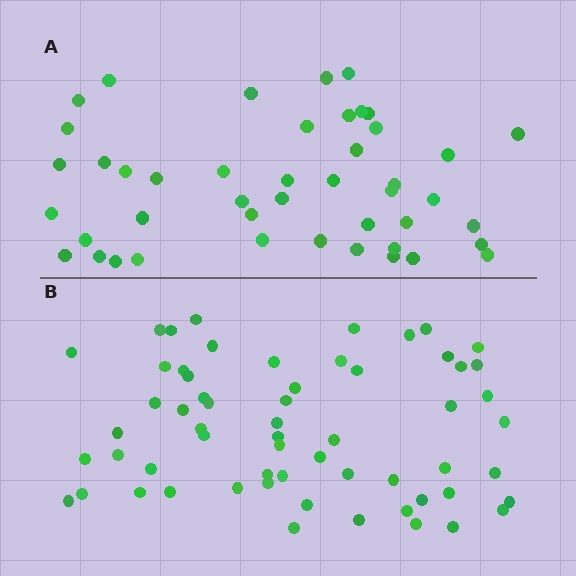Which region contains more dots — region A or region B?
Region B (the bottom region) has more dots.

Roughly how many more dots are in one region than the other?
Region B has approximately 15 more dots than region A.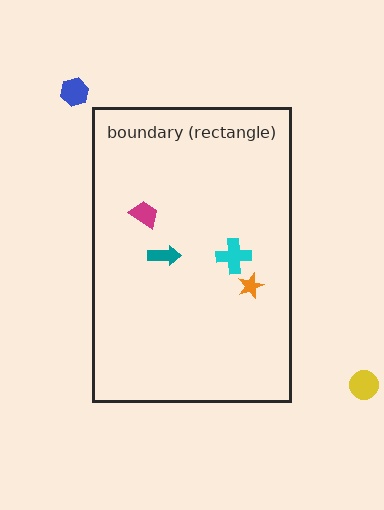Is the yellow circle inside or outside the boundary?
Outside.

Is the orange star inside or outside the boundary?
Inside.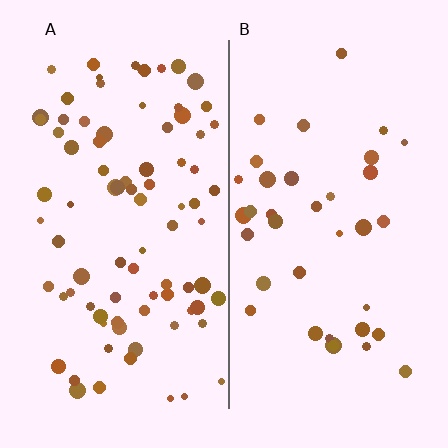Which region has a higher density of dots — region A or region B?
A (the left).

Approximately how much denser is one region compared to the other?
Approximately 2.3× — region A over region B.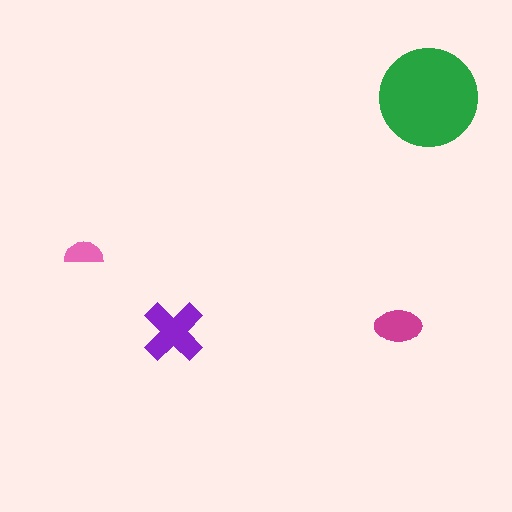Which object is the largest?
The green circle.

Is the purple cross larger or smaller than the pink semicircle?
Larger.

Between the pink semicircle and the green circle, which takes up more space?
The green circle.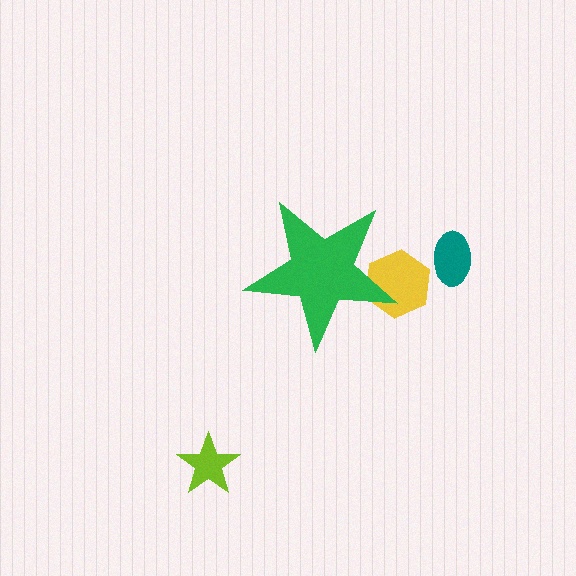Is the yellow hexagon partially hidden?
Yes, the yellow hexagon is partially hidden behind the green star.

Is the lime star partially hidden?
No, the lime star is fully visible.